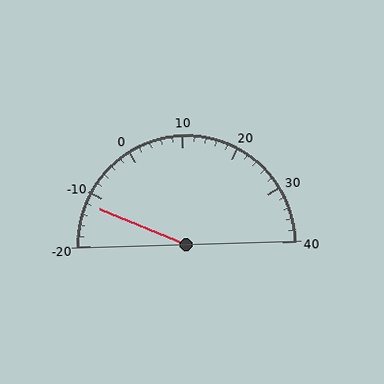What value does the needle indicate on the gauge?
The needle indicates approximately -12.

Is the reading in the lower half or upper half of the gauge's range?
The reading is in the lower half of the range (-20 to 40).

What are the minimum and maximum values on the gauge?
The gauge ranges from -20 to 40.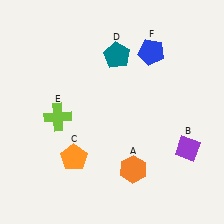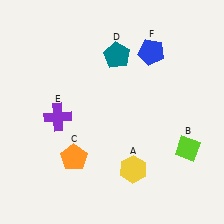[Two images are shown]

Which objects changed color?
A changed from orange to yellow. B changed from purple to lime. E changed from lime to purple.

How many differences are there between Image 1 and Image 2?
There are 3 differences between the two images.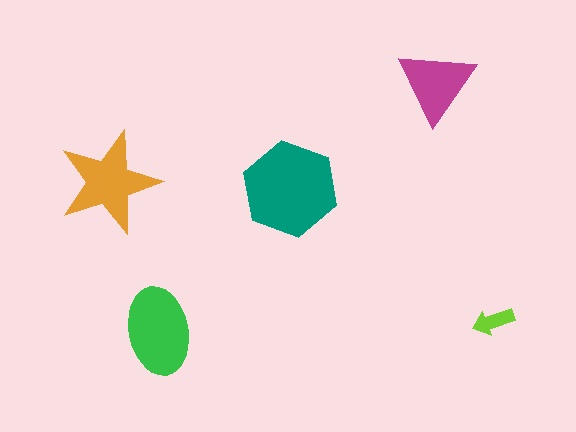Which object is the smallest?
The lime arrow.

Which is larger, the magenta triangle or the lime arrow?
The magenta triangle.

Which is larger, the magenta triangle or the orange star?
The orange star.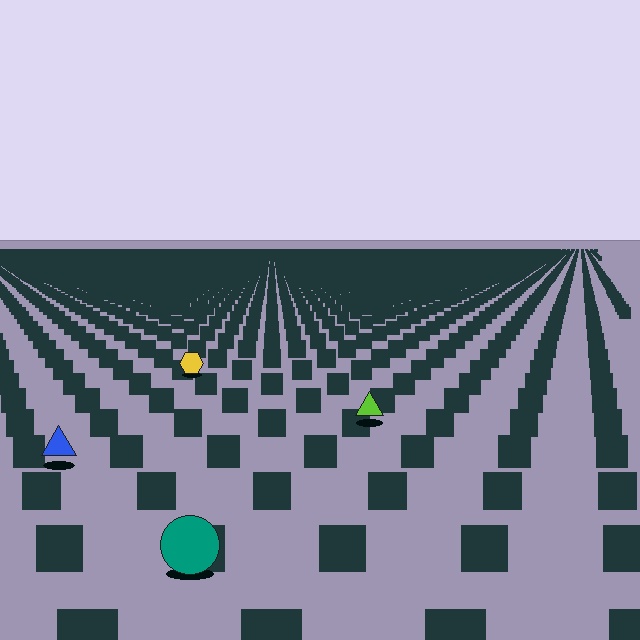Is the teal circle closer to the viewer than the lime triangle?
Yes. The teal circle is closer — you can tell from the texture gradient: the ground texture is coarser near it.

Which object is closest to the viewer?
The teal circle is closest. The texture marks near it are larger and more spread out.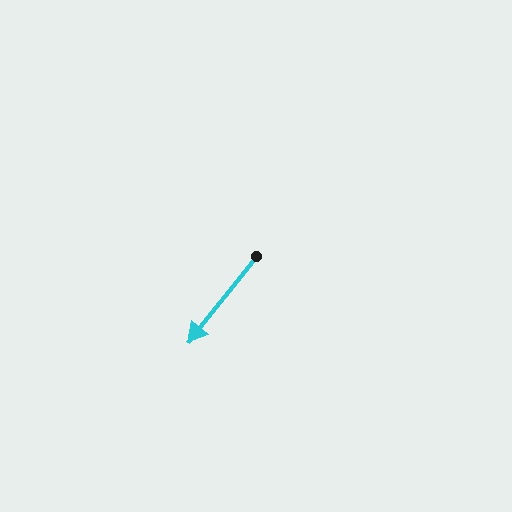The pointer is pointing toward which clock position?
Roughly 7 o'clock.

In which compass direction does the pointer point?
Southwest.